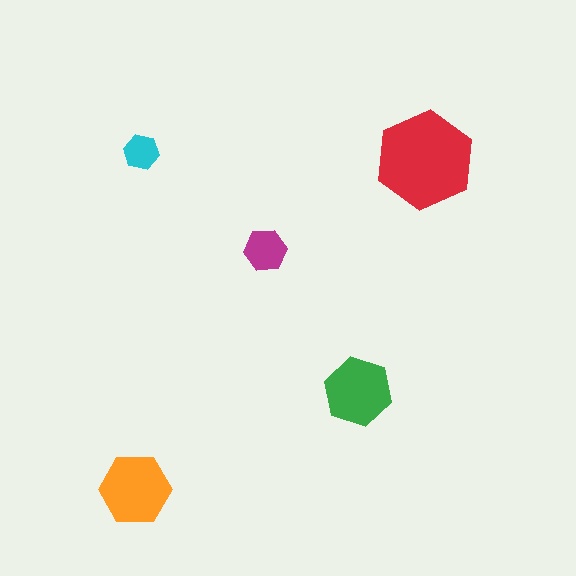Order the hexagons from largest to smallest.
the red one, the orange one, the green one, the magenta one, the cyan one.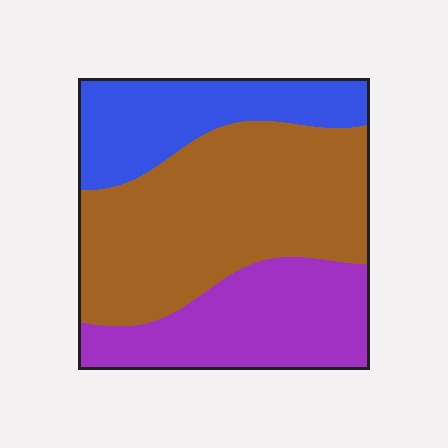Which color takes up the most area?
Brown, at roughly 50%.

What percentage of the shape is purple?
Purple takes up about one quarter (1/4) of the shape.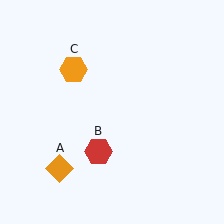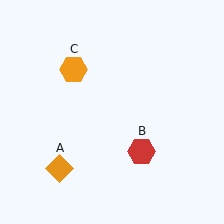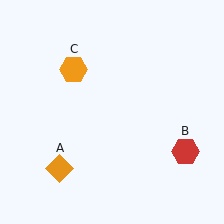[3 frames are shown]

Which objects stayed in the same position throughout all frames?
Orange diamond (object A) and orange hexagon (object C) remained stationary.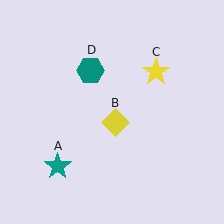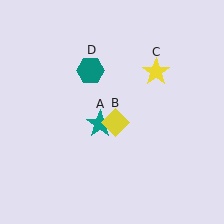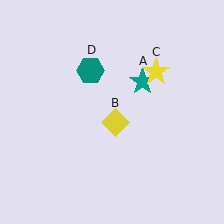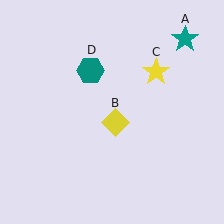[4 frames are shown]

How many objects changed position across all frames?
1 object changed position: teal star (object A).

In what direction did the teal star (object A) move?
The teal star (object A) moved up and to the right.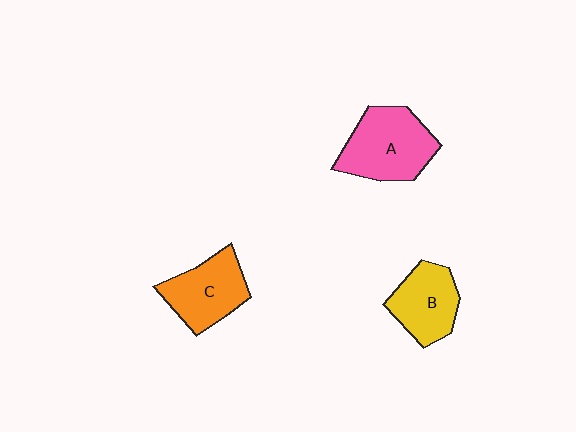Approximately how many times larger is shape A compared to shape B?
Approximately 1.3 times.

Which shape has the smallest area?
Shape B (yellow).